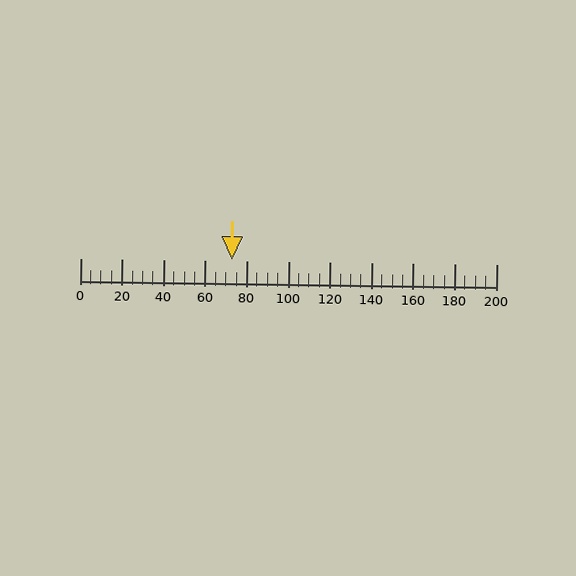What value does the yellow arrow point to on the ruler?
The yellow arrow points to approximately 73.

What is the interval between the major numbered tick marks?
The major tick marks are spaced 20 units apart.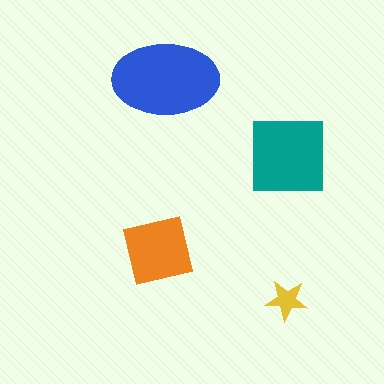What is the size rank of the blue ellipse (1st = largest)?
1st.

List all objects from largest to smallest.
The blue ellipse, the teal square, the orange square, the yellow star.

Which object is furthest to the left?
The orange square is leftmost.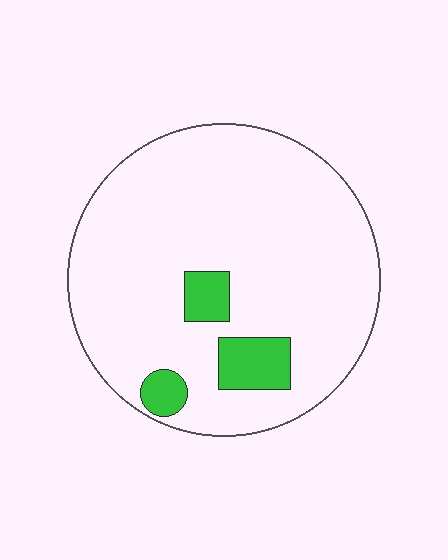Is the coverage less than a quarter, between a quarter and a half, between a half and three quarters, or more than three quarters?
Less than a quarter.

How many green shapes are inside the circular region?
3.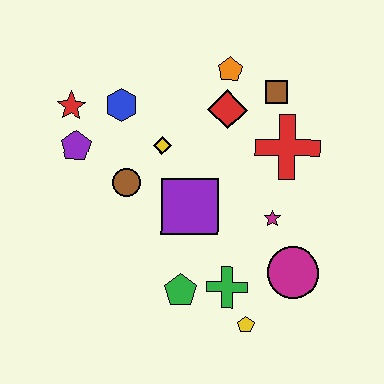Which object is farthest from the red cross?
The red star is farthest from the red cross.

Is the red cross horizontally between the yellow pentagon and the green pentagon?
No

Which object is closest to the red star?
The purple pentagon is closest to the red star.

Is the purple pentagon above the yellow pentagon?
Yes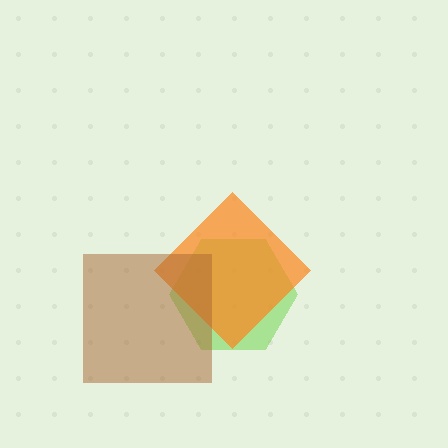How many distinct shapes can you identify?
There are 3 distinct shapes: a lime hexagon, an orange diamond, a brown square.